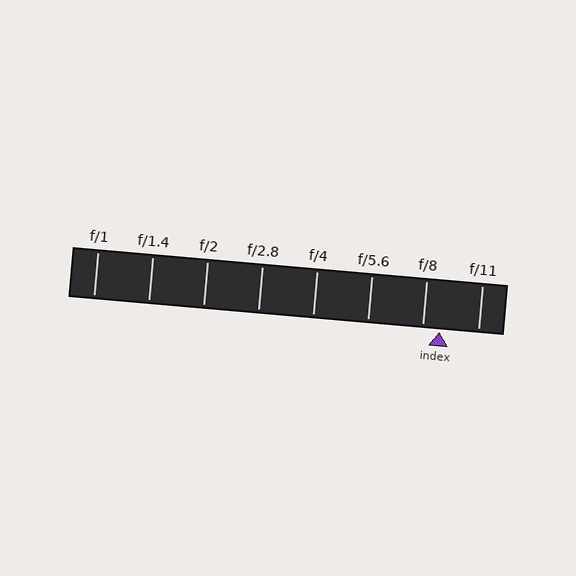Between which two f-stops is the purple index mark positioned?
The index mark is between f/8 and f/11.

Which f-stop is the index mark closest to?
The index mark is closest to f/8.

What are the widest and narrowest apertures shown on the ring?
The widest aperture shown is f/1 and the narrowest is f/11.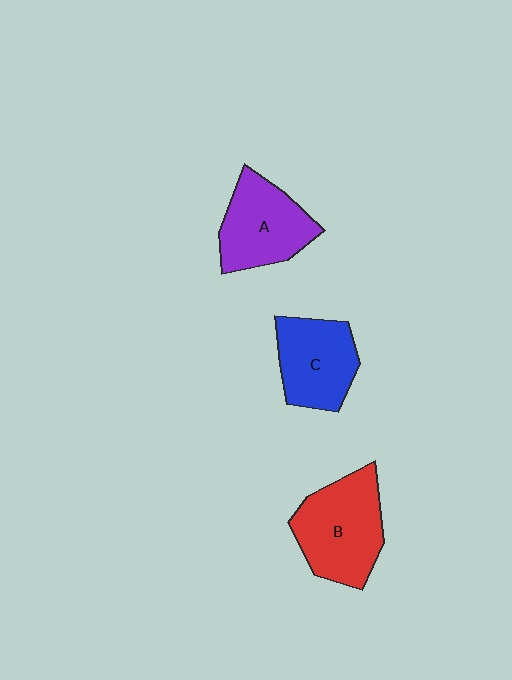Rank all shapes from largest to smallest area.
From largest to smallest: B (red), A (purple), C (blue).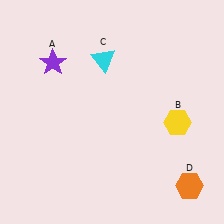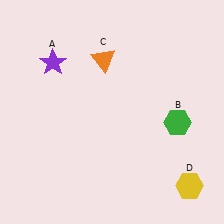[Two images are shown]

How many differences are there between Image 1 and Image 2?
There are 3 differences between the two images.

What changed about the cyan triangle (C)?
In Image 1, C is cyan. In Image 2, it changed to orange.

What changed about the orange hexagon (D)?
In Image 1, D is orange. In Image 2, it changed to yellow.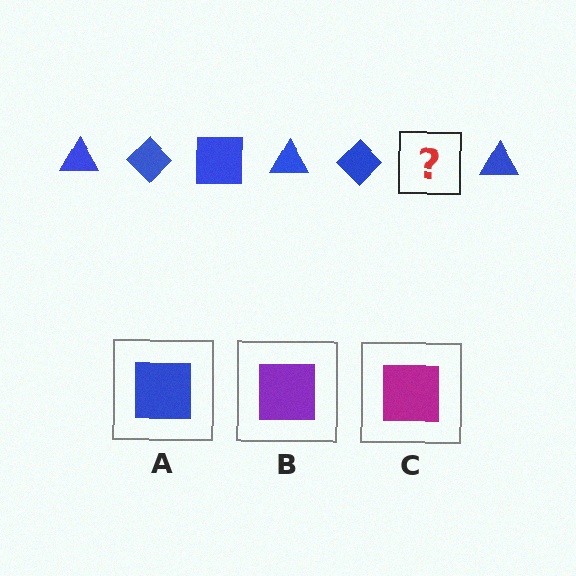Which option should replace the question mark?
Option A.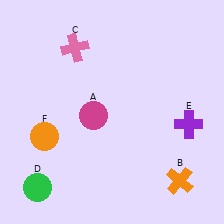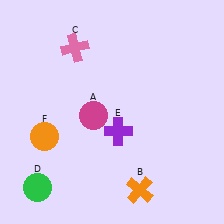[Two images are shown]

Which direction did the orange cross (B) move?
The orange cross (B) moved left.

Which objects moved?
The objects that moved are: the orange cross (B), the purple cross (E).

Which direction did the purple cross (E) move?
The purple cross (E) moved left.